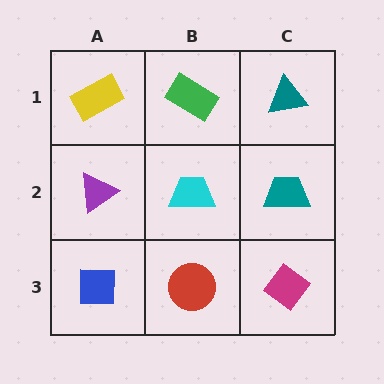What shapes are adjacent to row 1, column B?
A cyan trapezoid (row 2, column B), a yellow rectangle (row 1, column A), a teal triangle (row 1, column C).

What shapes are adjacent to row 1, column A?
A purple triangle (row 2, column A), a green rectangle (row 1, column B).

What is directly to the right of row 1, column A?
A green rectangle.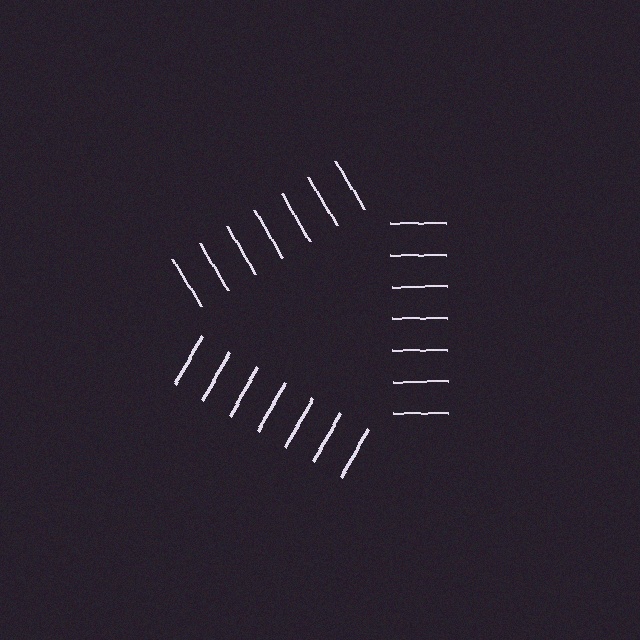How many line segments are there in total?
21 — 7 along each of the 3 edges.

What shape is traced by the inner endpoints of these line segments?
An illusory triangle — the line segments terminate on its edges but no continuous stroke is drawn.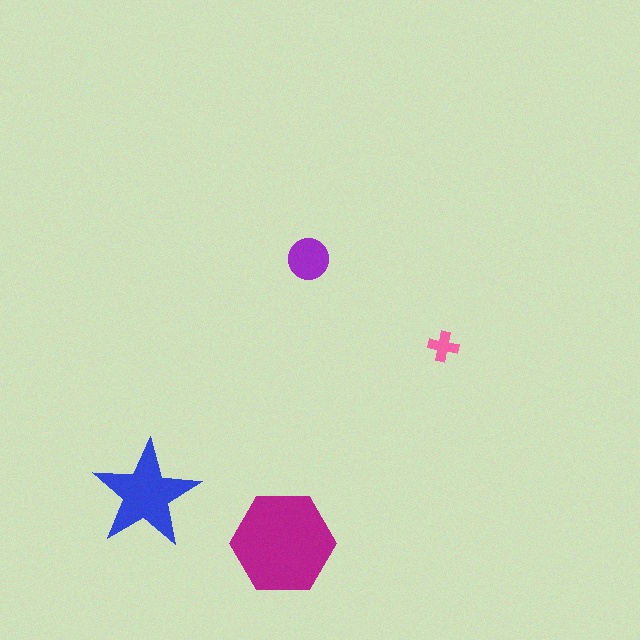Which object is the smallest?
The pink cross.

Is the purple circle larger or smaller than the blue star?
Smaller.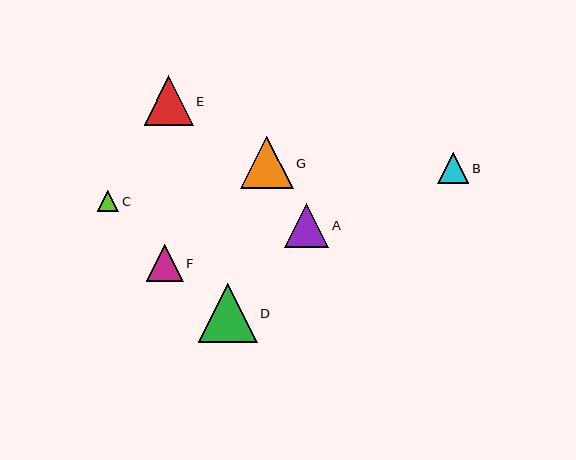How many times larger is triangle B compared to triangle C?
Triangle B is approximately 1.4 times the size of triangle C.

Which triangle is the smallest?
Triangle C is the smallest with a size of approximately 22 pixels.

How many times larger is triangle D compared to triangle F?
Triangle D is approximately 1.6 times the size of triangle F.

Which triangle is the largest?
Triangle D is the largest with a size of approximately 59 pixels.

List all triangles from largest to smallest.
From largest to smallest: D, G, E, A, F, B, C.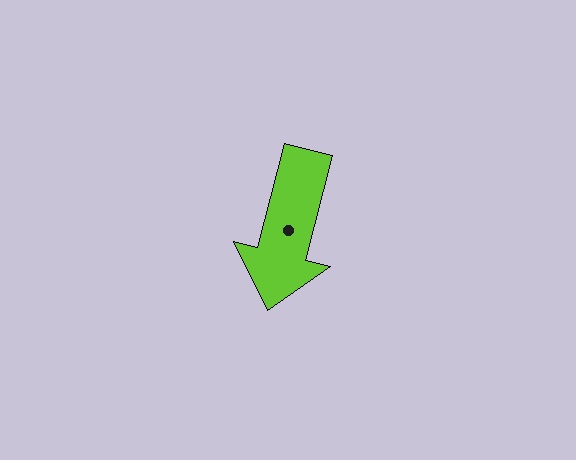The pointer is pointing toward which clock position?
Roughly 6 o'clock.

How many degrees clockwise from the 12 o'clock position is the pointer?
Approximately 194 degrees.